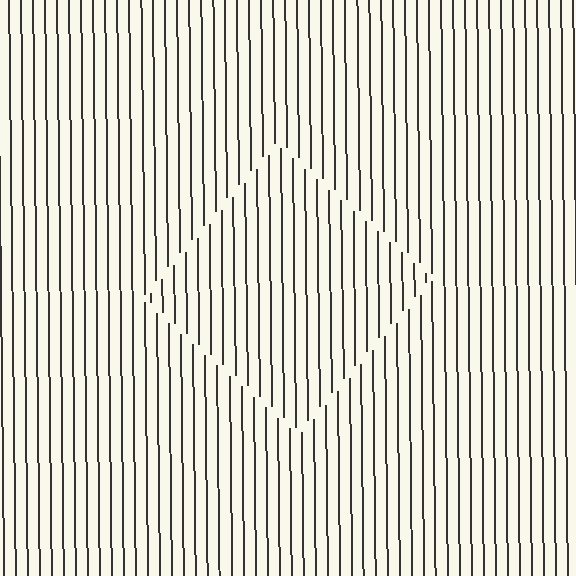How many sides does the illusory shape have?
4 sides — the line-ends trace a square.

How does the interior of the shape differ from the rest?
The interior of the shape contains the same grating, shifted by half a period — the contour is defined by the phase discontinuity where line-ends from the inner and outer gratings abut.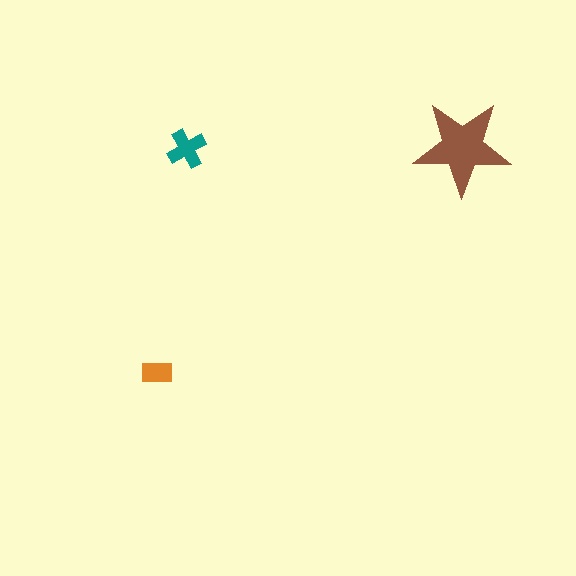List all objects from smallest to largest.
The orange rectangle, the teal cross, the brown star.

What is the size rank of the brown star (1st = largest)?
1st.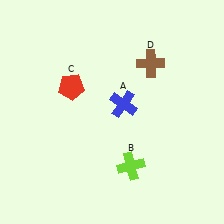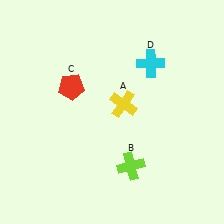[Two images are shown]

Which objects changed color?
A changed from blue to yellow. D changed from brown to cyan.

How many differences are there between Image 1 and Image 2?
There are 2 differences between the two images.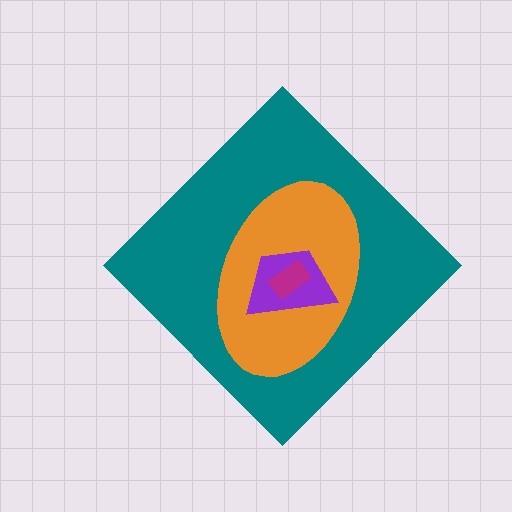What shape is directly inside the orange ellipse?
The purple trapezoid.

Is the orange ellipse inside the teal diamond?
Yes.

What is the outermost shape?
The teal diamond.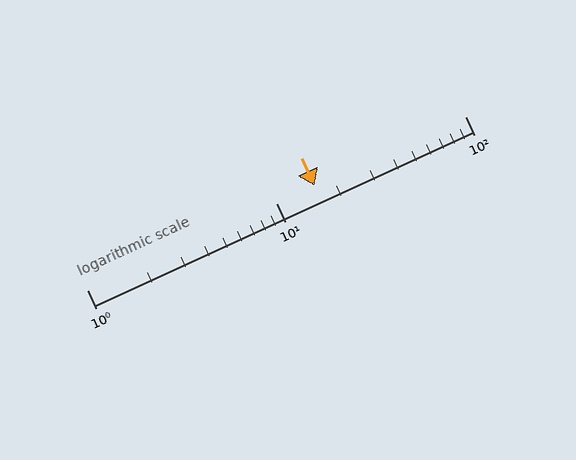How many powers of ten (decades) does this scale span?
The scale spans 2 decades, from 1 to 100.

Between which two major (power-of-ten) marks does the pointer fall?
The pointer is between 10 and 100.